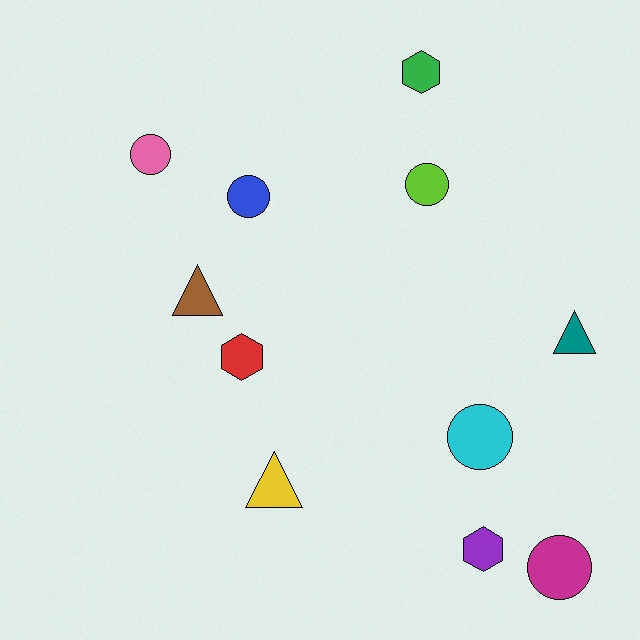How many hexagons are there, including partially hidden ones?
There are 3 hexagons.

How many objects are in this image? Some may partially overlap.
There are 11 objects.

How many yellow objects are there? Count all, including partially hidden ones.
There is 1 yellow object.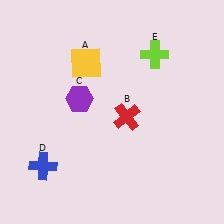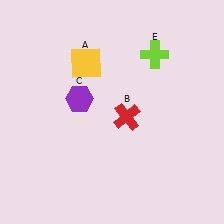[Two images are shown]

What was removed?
The blue cross (D) was removed in Image 2.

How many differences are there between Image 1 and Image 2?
There is 1 difference between the two images.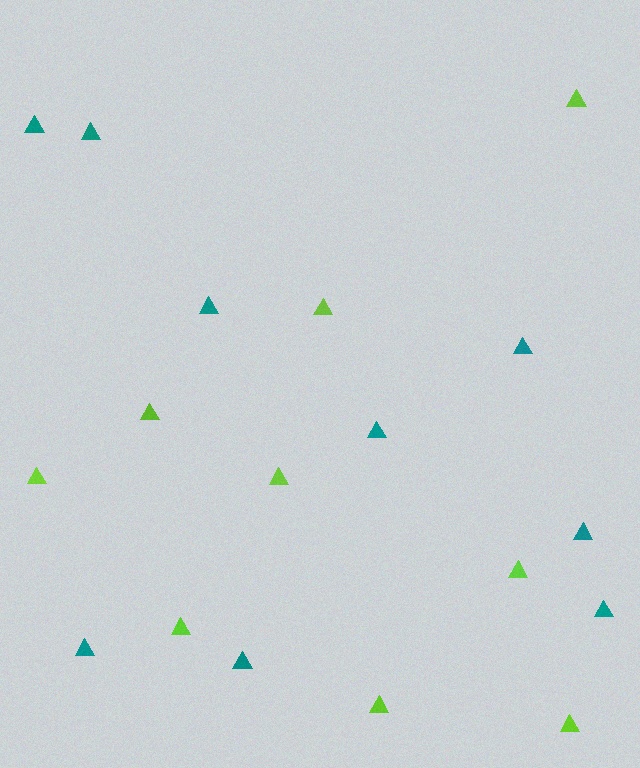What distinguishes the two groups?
There are 2 groups: one group of teal triangles (9) and one group of lime triangles (9).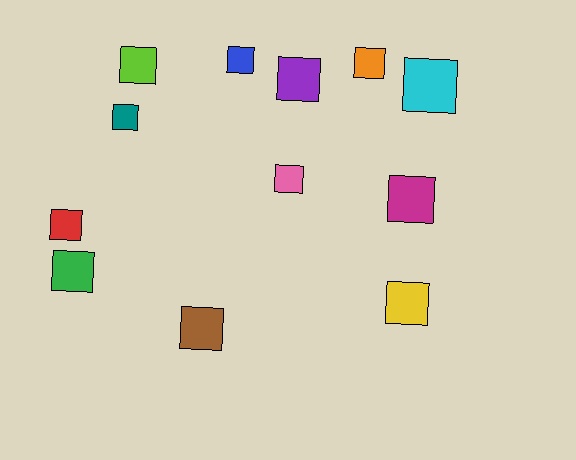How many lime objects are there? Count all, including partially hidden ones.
There is 1 lime object.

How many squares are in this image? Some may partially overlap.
There are 12 squares.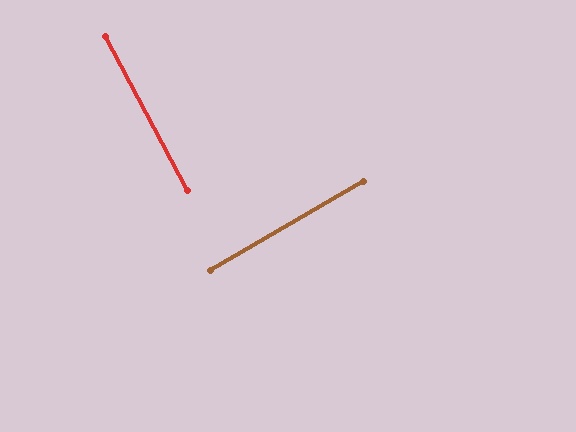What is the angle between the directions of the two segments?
Approximately 88 degrees.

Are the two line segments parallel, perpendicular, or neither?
Perpendicular — they meet at approximately 88°.